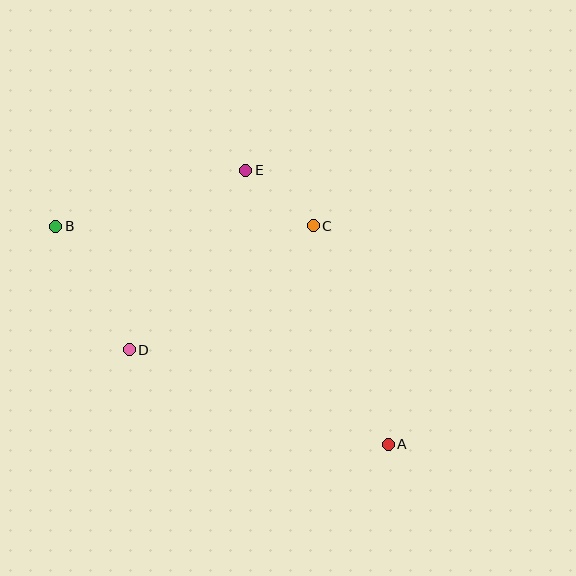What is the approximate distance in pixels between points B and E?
The distance between B and E is approximately 198 pixels.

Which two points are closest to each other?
Points C and E are closest to each other.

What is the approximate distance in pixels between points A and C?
The distance between A and C is approximately 231 pixels.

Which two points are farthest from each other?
Points A and B are farthest from each other.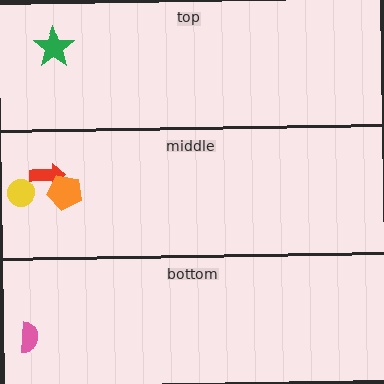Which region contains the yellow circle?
The middle region.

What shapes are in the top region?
The green star.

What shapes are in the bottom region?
The pink semicircle.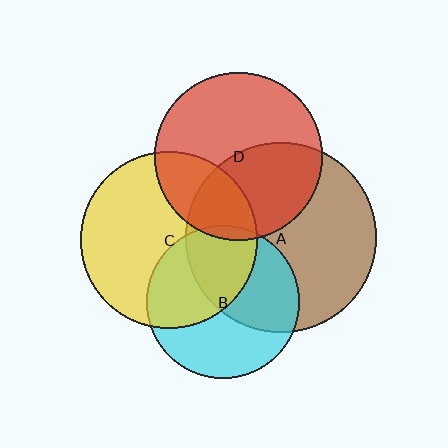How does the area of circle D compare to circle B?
Approximately 1.2 times.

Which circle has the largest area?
Circle A (brown).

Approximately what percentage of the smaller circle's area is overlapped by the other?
Approximately 45%.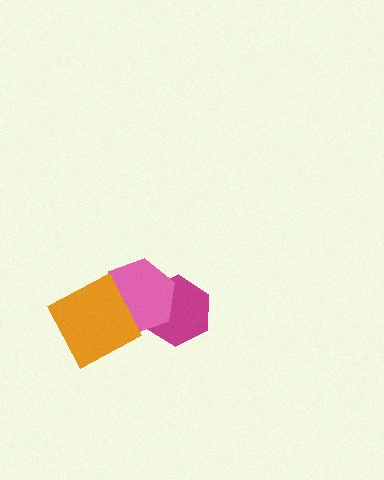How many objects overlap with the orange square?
1 object overlaps with the orange square.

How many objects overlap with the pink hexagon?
2 objects overlap with the pink hexagon.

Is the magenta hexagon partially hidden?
Yes, it is partially covered by another shape.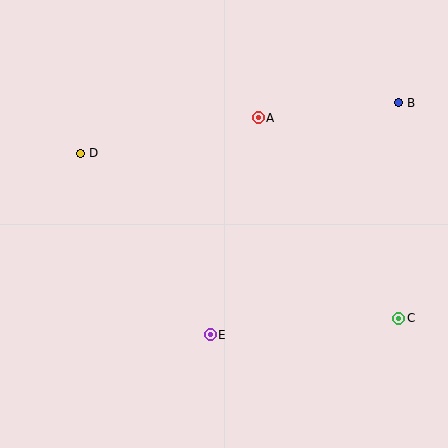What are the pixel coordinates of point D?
Point D is at (81, 153).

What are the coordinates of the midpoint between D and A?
The midpoint between D and A is at (169, 136).